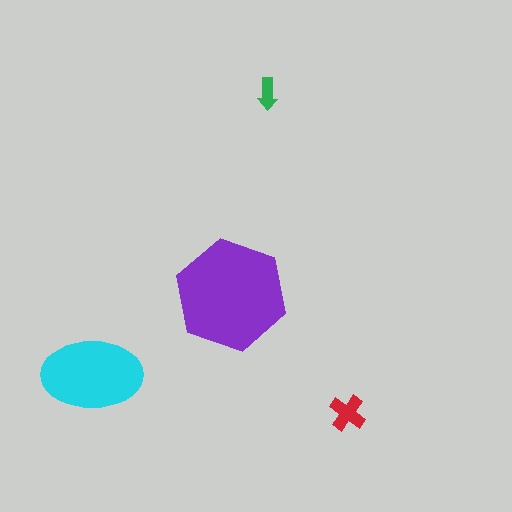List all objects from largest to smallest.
The purple hexagon, the cyan ellipse, the red cross, the green arrow.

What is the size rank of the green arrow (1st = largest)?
4th.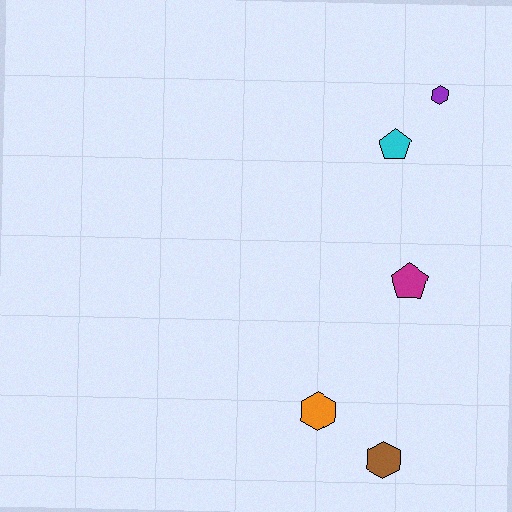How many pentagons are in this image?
There are 2 pentagons.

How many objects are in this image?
There are 5 objects.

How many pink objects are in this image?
There are no pink objects.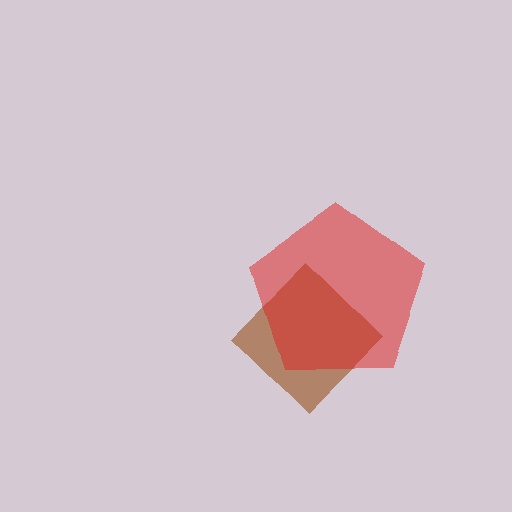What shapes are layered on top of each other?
The layered shapes are: a brown diamond, a red pentagon.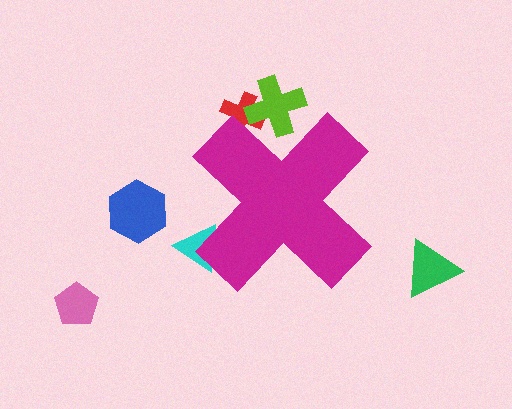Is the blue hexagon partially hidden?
No, the blue hexagon is fully visible.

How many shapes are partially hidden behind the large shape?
3 shapes are partially hidden.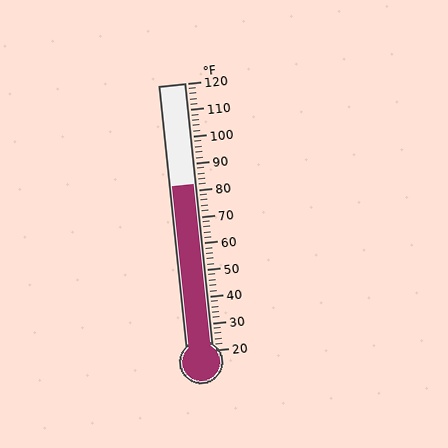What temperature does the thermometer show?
The thermometer shows approximately 82°F.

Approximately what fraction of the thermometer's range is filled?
The thermometer is filled to approximately 60% of its range.